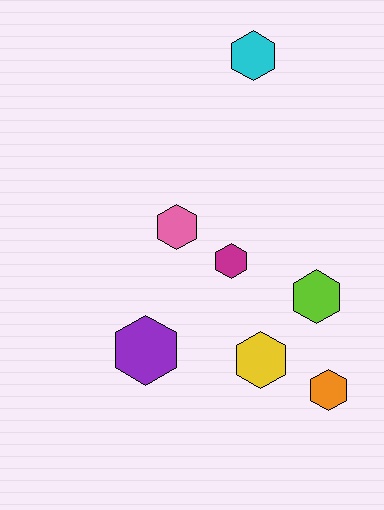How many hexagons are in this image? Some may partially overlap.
There are 7 hexagons.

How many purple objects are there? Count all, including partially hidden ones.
There is 1 purple object.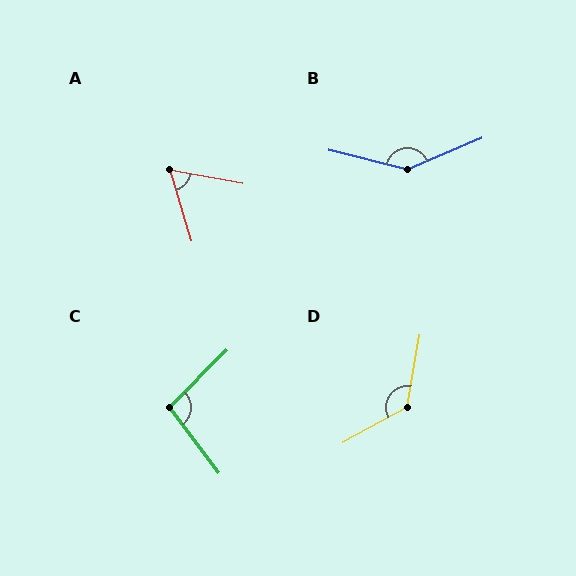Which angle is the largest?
B, at approximately 143 degrees.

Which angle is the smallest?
A, at approximately 62 degrees.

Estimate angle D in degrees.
Approximately 128 degrees.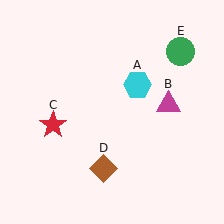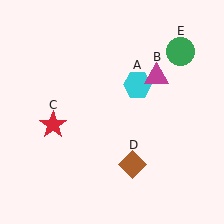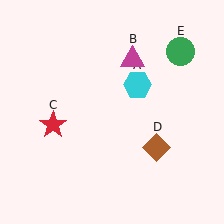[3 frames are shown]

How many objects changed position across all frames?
2 objects changed position: magenta triangle (object B), brown diamond (object D).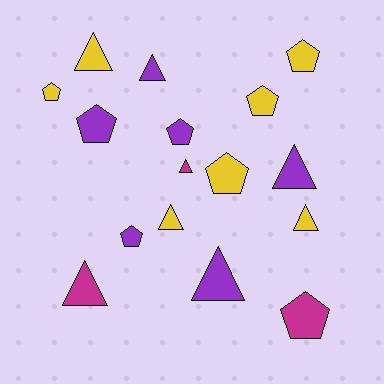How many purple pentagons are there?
There are 3 purple pentagons.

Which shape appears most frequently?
Triangle, with 8 objects.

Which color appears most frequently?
Yellow, with 7 objects.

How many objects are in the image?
There are 16 objects.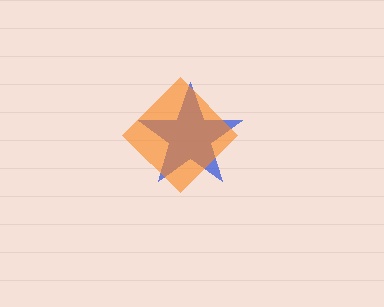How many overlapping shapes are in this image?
There are 2 overlapping shapes in the image.